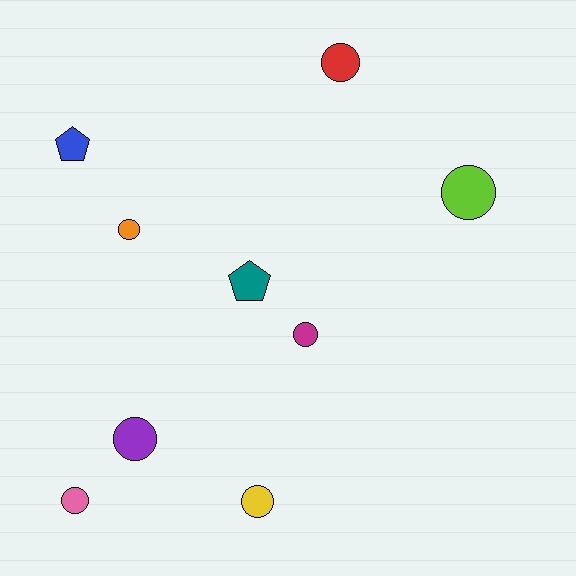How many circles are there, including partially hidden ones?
There are 7 circles.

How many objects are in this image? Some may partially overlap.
There are 9 objects.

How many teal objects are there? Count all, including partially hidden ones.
There is 1 teal object.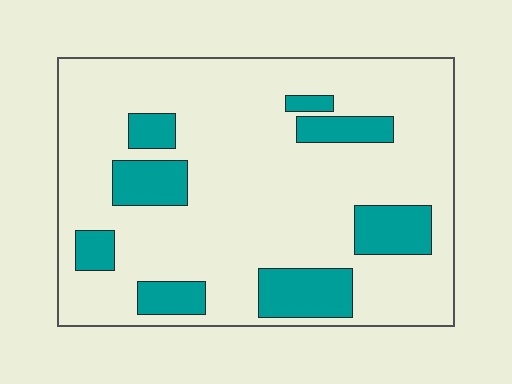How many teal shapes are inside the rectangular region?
8.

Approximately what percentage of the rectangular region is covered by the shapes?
Approximately 20%.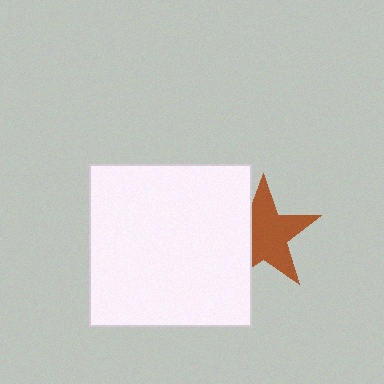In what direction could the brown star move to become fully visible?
The brown star could move right. That would shift it out from behind the white square entirely.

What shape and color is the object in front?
The object in front is a white square.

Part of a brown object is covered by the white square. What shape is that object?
It is a star.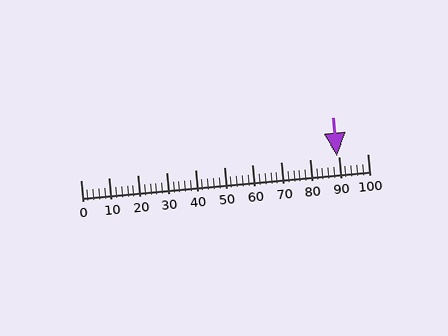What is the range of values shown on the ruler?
The ruler shows values from 0 to 100.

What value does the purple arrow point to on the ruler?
The purple arrow points to approximately 90.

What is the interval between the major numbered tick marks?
The major tick marks are spaced 10 units apart.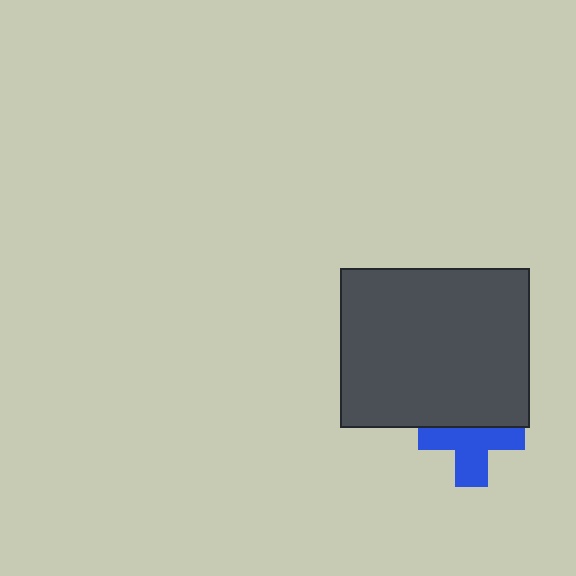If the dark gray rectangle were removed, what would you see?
You would see the complete blue cross.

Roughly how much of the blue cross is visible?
About half of it is visible (roughly 62%).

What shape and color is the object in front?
The object in front is a dark gray rectangle.